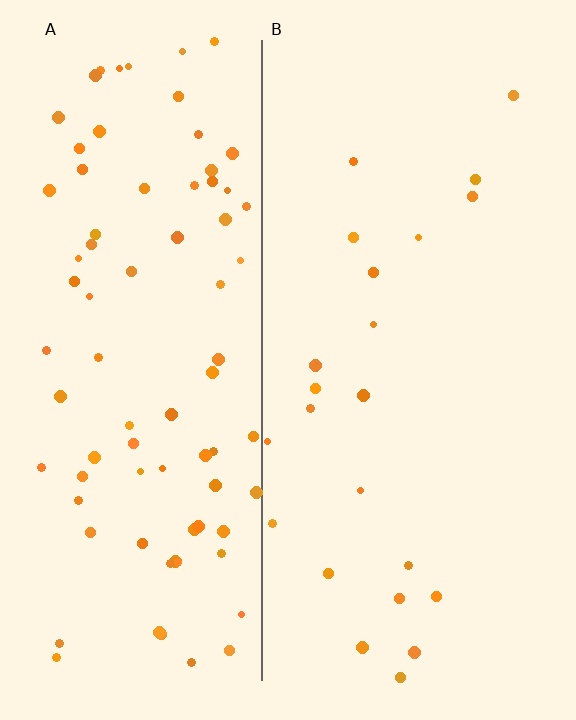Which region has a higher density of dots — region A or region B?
A (the left).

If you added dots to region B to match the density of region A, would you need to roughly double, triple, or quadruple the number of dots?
Approximately quadruple.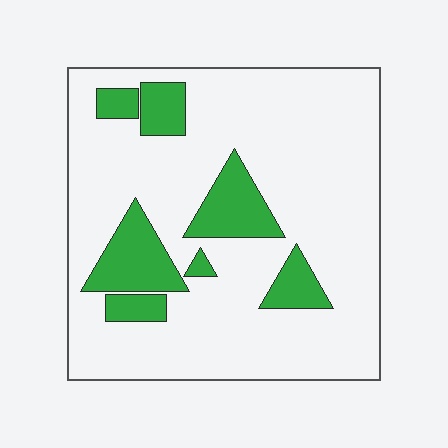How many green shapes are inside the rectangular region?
7.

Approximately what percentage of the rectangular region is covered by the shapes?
Approximately 20%.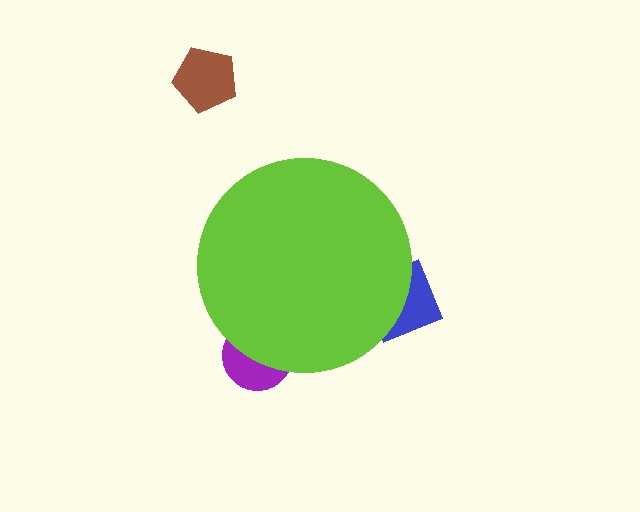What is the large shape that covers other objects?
A lime circle.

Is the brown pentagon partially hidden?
No, the brown pentagon is fully visible.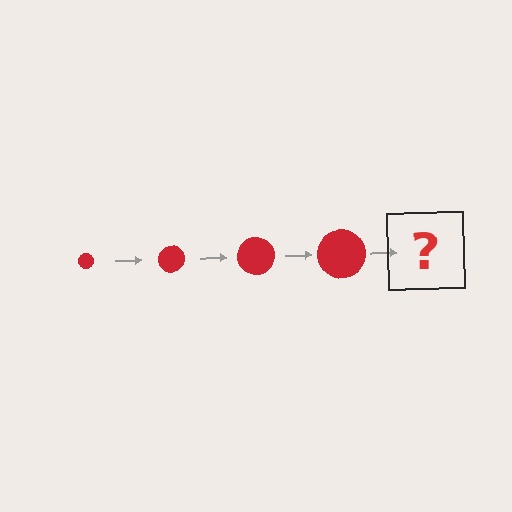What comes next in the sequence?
The next element should be a red circle, larger than the previous one.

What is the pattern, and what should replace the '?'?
The pattern is that the circle gets progressively larger each step. The '?' should be a red circle, larger than the previous one.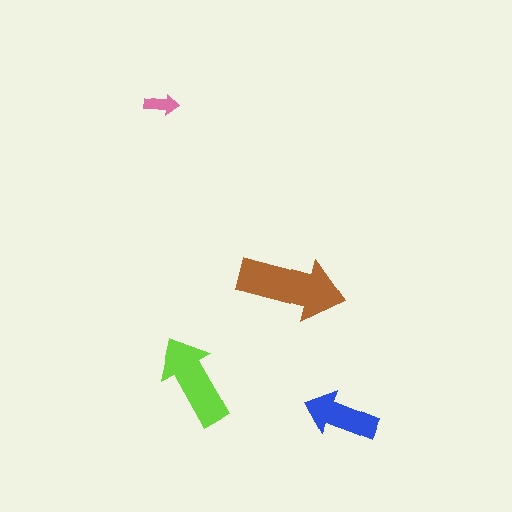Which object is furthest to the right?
The blue arrow is rightmost.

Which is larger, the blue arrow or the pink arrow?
The blue one.